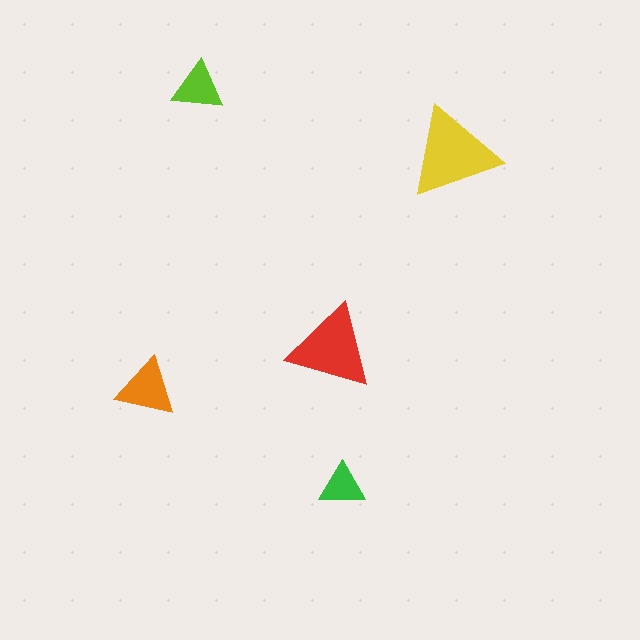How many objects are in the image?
There are 5 objects in the image.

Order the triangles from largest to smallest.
the yellow one, the red one, the orange one, the lime one, the green one.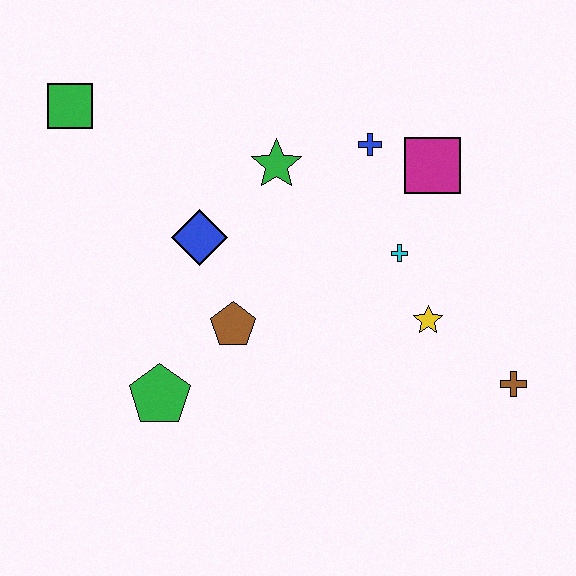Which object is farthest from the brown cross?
The green square is farthest from the brown cross.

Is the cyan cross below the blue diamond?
Yes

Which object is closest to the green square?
The blue diamond is closest to the green square.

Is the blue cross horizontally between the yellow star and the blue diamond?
Yes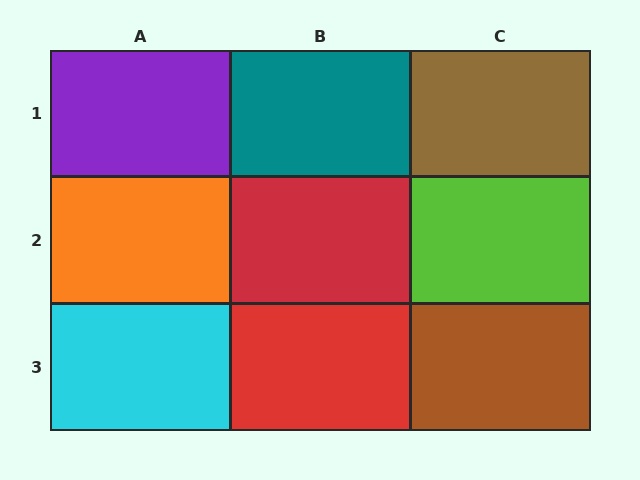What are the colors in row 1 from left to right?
Purple, teal, brown.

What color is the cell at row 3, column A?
Cyan.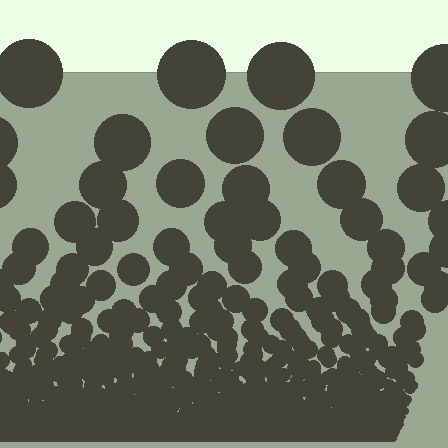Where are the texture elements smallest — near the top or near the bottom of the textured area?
Near the bottom.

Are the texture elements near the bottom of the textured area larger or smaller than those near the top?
Smaller. The gradient is inverted — elements near the bottom are smaller and denser.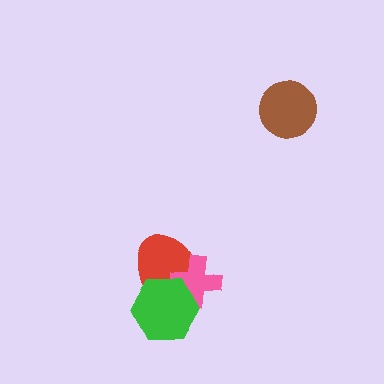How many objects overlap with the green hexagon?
2 objects overlap with the green hexagon.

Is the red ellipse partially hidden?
Yes, it is partially covered by another shape.